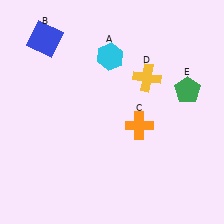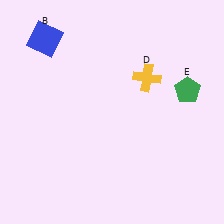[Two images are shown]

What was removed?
The orange cross (C), the cyan hexagon (A) were removed in Image 2.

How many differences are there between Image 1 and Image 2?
There are 2 differences between the two images.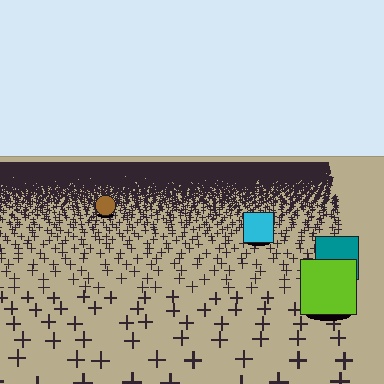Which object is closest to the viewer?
The lime square is closest. The texture marks near it are larger and more spread out.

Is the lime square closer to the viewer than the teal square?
Yes. The lime square is closer — you can tell from the texture gradient: the ground texture is coarser near it.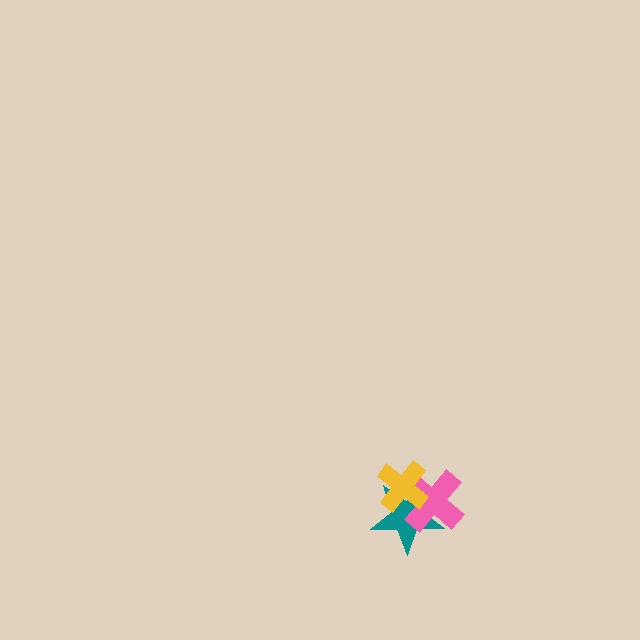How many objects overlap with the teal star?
2 objects overlap with the teal star.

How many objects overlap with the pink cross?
2 objects overlap with the pink cross.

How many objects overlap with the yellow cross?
2 objects overlap with the yellow cross.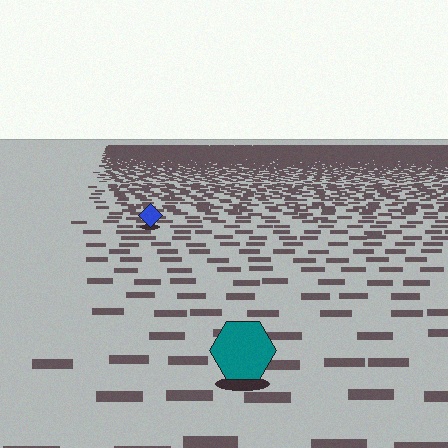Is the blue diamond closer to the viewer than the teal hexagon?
No. The teal hexagon is closer — you can tell from the texture gradient: the ground texture is coarser near it.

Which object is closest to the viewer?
The teal hexagon is closest. The texture marks near it are larger and more spread out.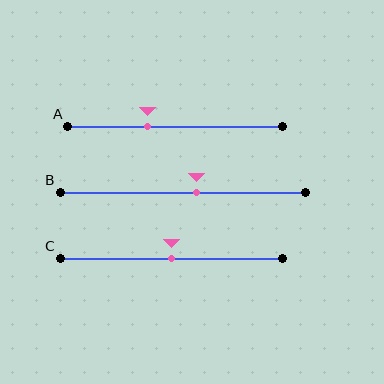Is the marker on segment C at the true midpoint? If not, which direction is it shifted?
Yes, the marker on segment C is at the true midpoint.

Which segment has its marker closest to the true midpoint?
Segment C has its marker closest to the true midpoint.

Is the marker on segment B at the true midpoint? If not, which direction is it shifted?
No, the marker on segment B is shifted to the right by about 6% of the segment length.